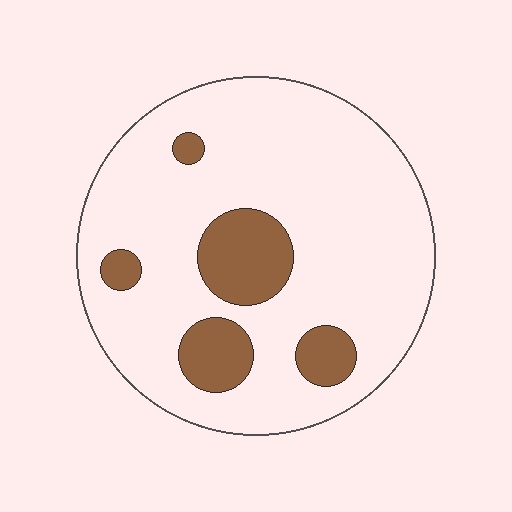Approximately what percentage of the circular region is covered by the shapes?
Approximately 15%.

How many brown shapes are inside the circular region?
5.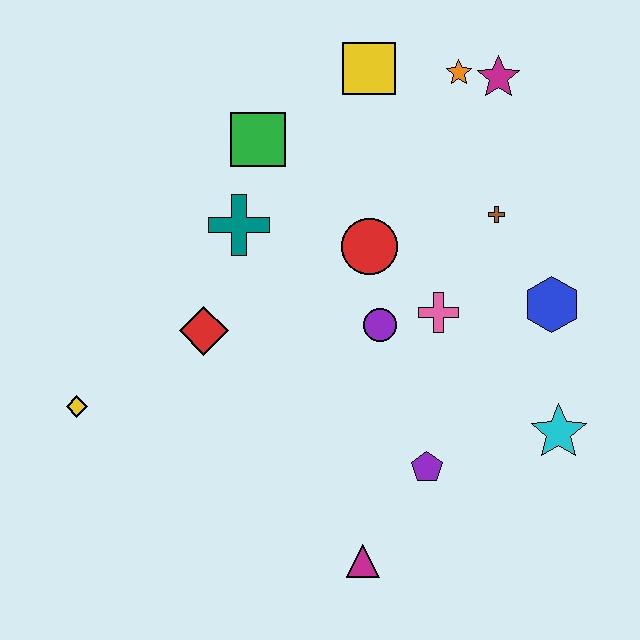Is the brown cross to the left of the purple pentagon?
No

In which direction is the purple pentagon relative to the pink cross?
The purple pentagon is below the pink cross.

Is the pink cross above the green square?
No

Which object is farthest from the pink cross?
The yellow diamond is farthest from the pink cross.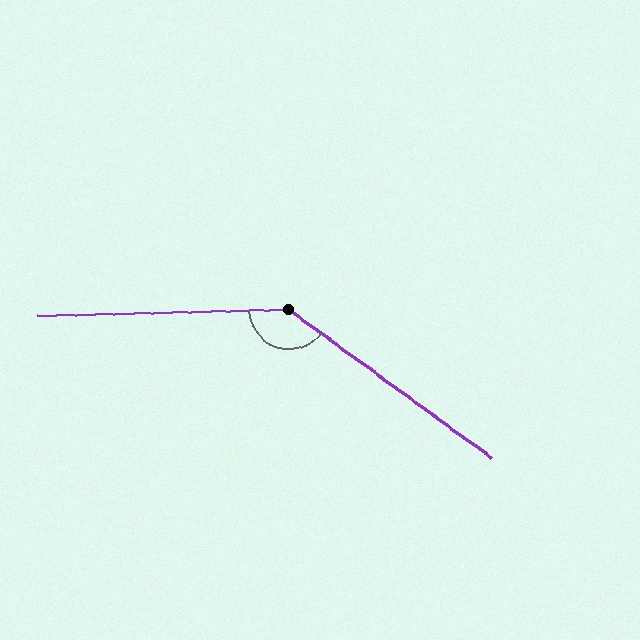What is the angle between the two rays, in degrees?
Approximately 142 degrees.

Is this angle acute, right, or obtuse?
It is obtuse.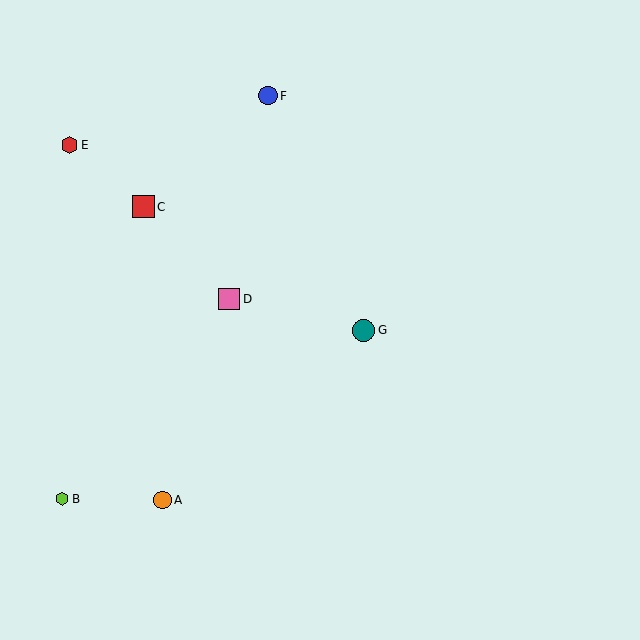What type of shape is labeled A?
Shape A is an orange circle.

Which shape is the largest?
The teal circle (labeled G) is the largest.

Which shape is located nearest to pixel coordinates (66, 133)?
The red hexagon (labeled E) at (70, 145) is nearest to that location.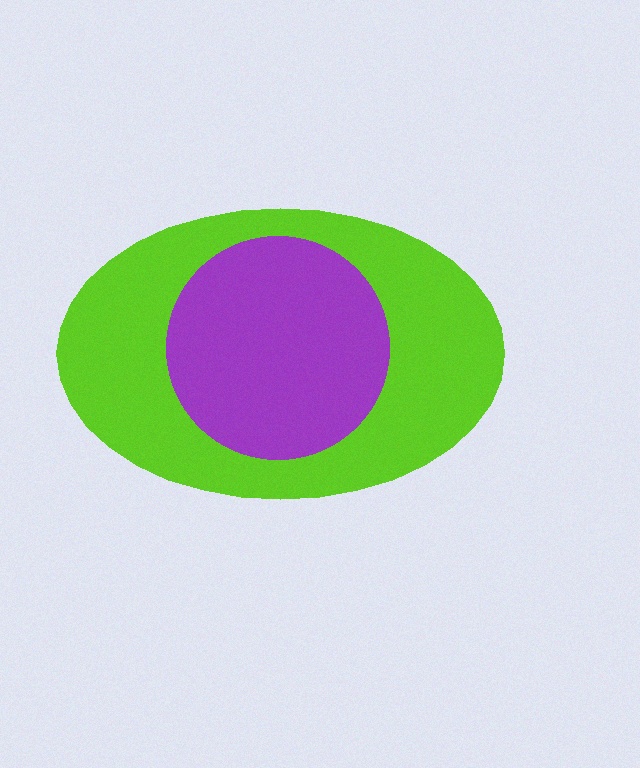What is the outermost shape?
The lime ellipse.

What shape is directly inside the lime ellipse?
The purple circle.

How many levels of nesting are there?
2.